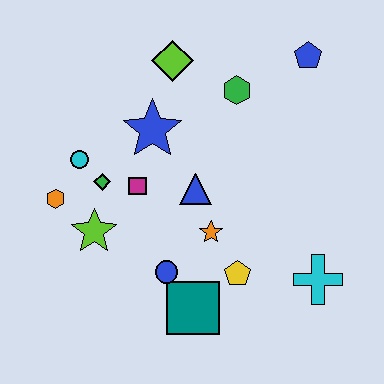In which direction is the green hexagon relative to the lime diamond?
The green hexagon is to the right of the lime diamond.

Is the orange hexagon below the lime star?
No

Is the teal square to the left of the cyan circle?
No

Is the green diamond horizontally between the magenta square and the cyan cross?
No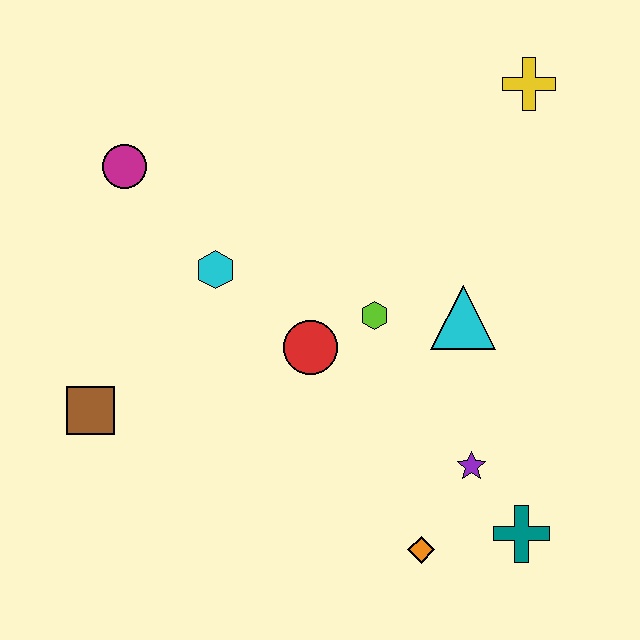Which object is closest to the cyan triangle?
The lime hexagon is closest to the cyan triangle.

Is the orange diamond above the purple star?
No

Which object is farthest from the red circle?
The yellow cross is farthest from the red circle.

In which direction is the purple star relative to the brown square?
The purple star is to the right of the brown square.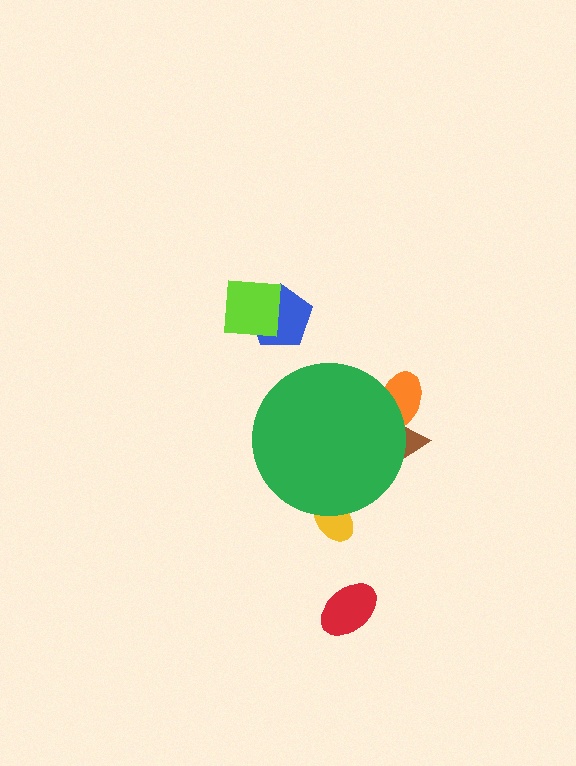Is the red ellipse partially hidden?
No, the red ellipse is fully visible.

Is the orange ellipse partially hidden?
Yes, the orange ellipse is partially hidden behind the green circle.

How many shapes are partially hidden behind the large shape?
3 shapes are partially hidden.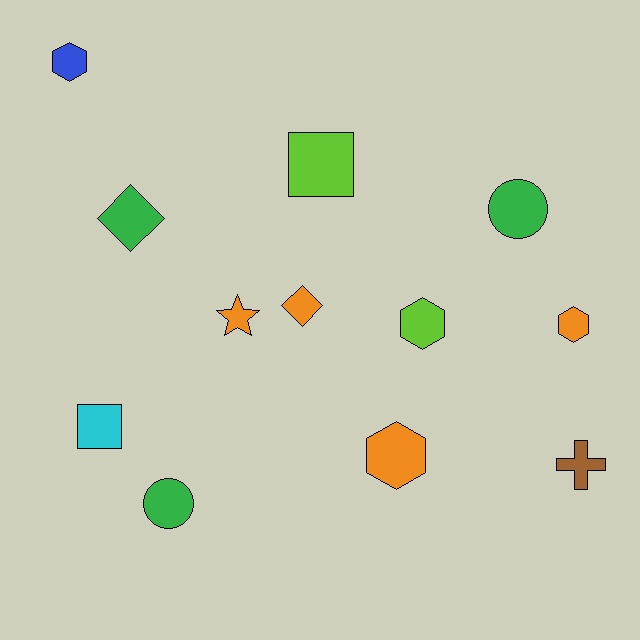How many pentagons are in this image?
There are no pentagons.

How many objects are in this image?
There are 12 objects.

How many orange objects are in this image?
There are 4 orange objects.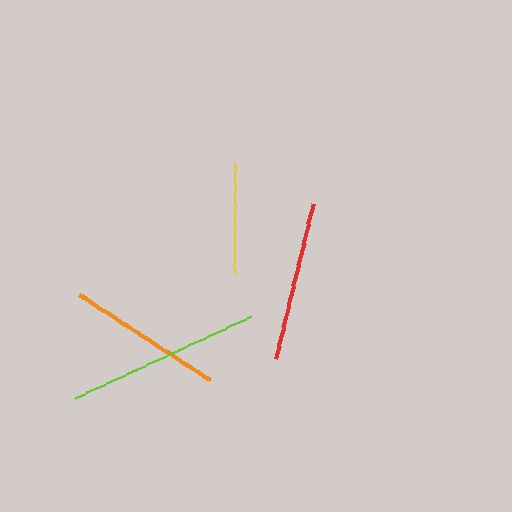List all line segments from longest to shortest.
From longest to shortest: lime, red, orange, yellow.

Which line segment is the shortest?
The yellow line is the shortest at approximately 111 pixels.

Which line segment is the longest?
The lime line is the longest at approximately 195 pixels.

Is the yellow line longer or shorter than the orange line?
The orange line is longer than the yellow line.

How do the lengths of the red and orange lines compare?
The red and orange lines are approximately the same length.